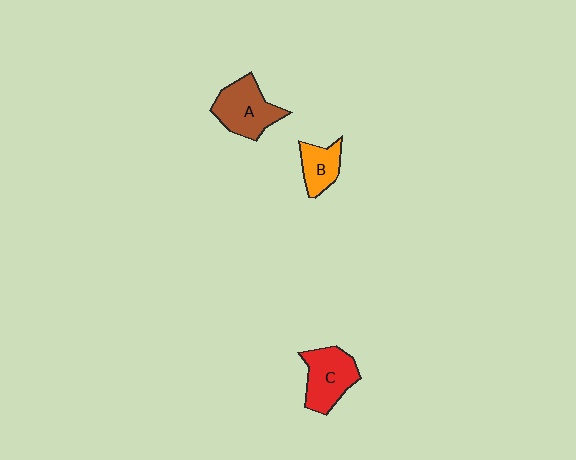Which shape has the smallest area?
Shape B (orange).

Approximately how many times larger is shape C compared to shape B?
Approximately 1.5 times.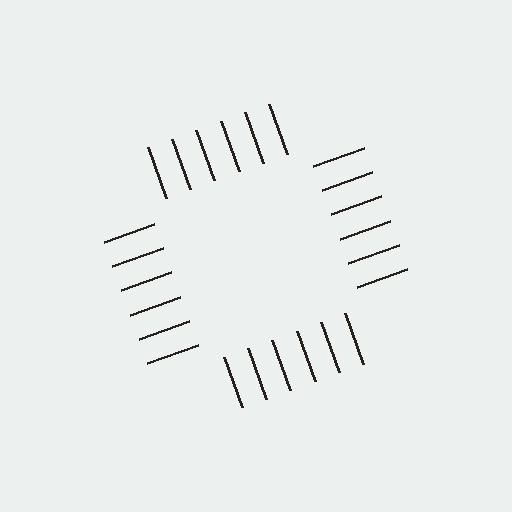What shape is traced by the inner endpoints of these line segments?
An illusory square — the line segments terminate on its edges but no continuous stroke is drawn.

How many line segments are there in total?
24 — 6 along each of the 4 edges.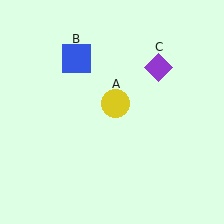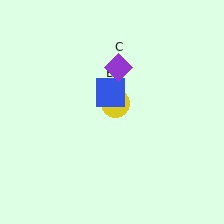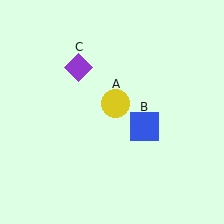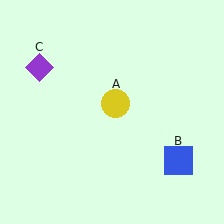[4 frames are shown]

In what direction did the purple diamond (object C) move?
The purple diamond (object C) moved left.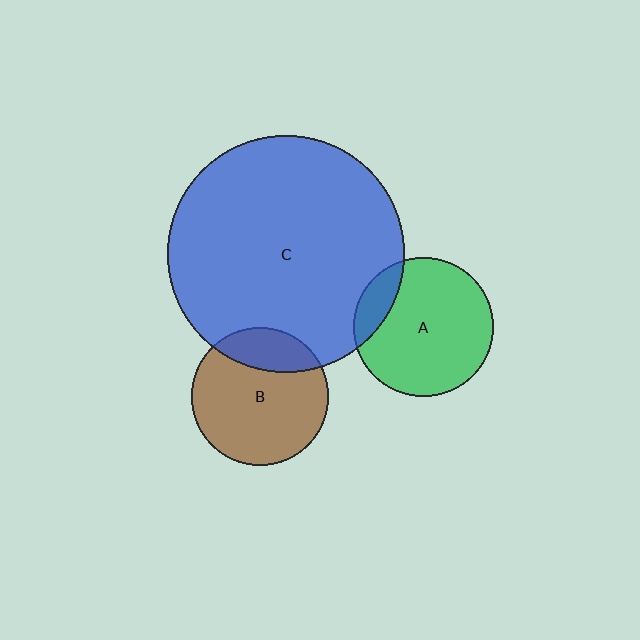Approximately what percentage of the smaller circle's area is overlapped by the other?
Approximately 15%.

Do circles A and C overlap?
Yes.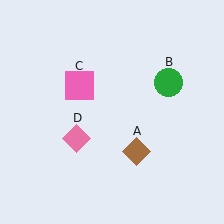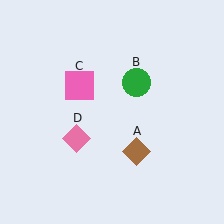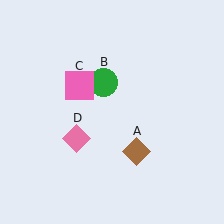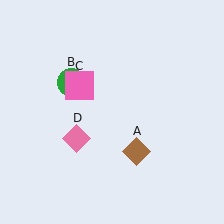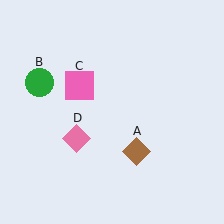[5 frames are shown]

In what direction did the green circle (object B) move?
The green circle (object B) moved left.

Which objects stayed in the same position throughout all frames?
Brown diamond (object A) and pink square (object C) and pink diamond (object D) remained stationary.